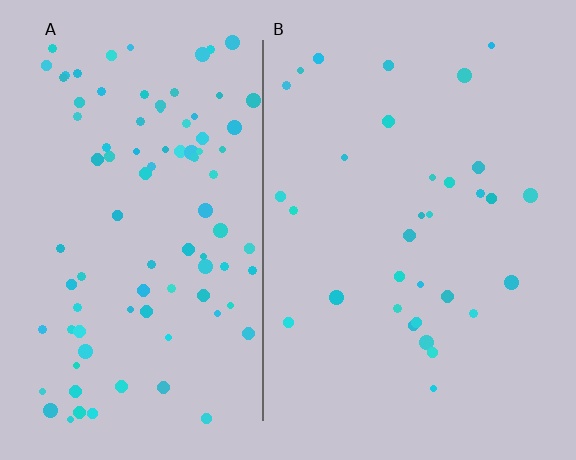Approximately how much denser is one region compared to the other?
Approximately 2.8× — region A over region B.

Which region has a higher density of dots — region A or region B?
A (the left).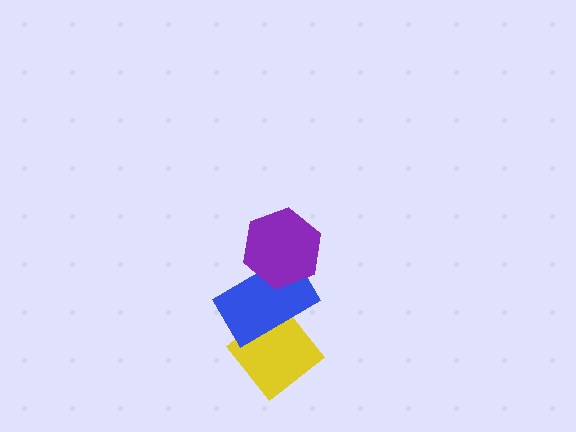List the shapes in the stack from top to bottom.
From top to bottom: the purple hexagon, the blue rectangle, the yellow diamond.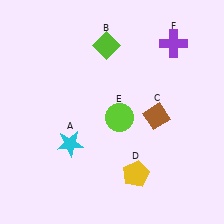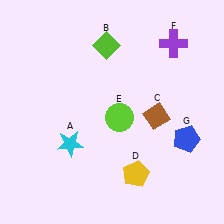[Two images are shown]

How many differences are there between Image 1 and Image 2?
There is 1 difference between the two images.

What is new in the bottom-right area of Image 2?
A blue pentagon (G) was added in the bottom-right area of Image 2.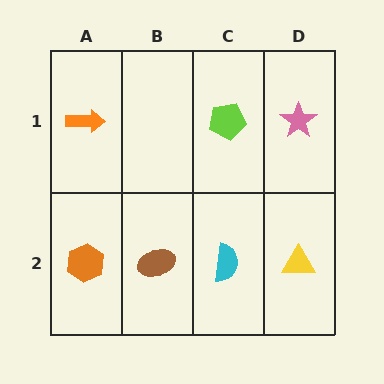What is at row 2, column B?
A brown ellipse.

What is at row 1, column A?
An orange arrow.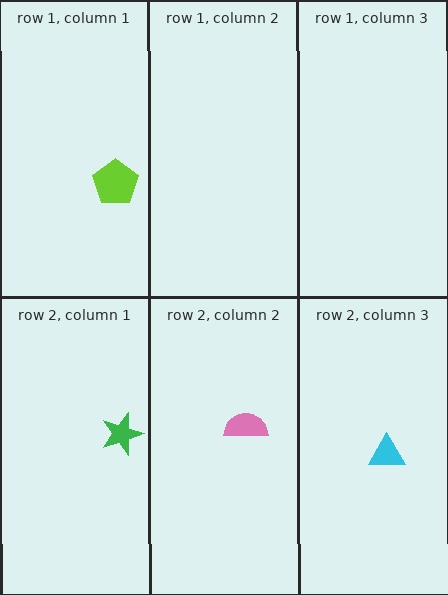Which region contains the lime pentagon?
The row 1, column 1 region.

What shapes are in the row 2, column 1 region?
The green star.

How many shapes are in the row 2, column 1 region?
1.